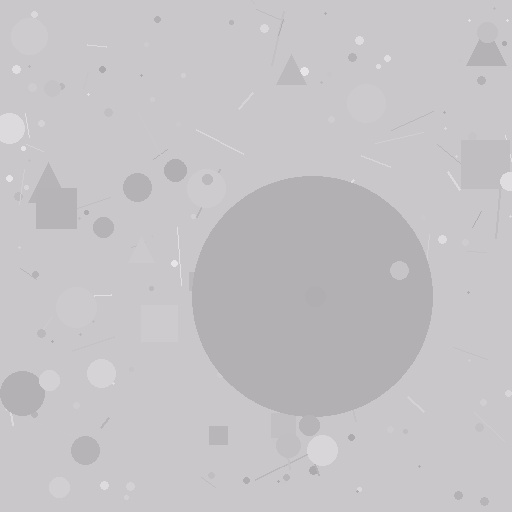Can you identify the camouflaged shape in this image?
The camouflaged shape is a circle.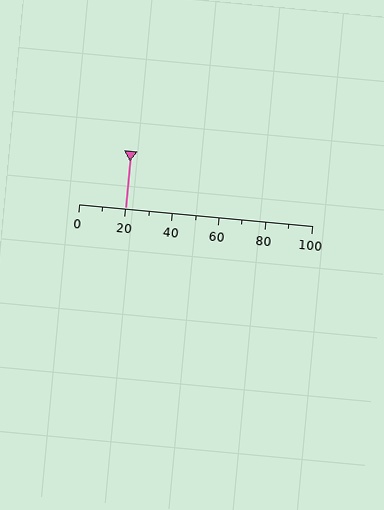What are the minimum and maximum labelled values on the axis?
The axis runs from 0 to 100.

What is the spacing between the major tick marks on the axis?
The major ticks are spaced 20 apart.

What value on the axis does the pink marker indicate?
The marker indicates approximately 20.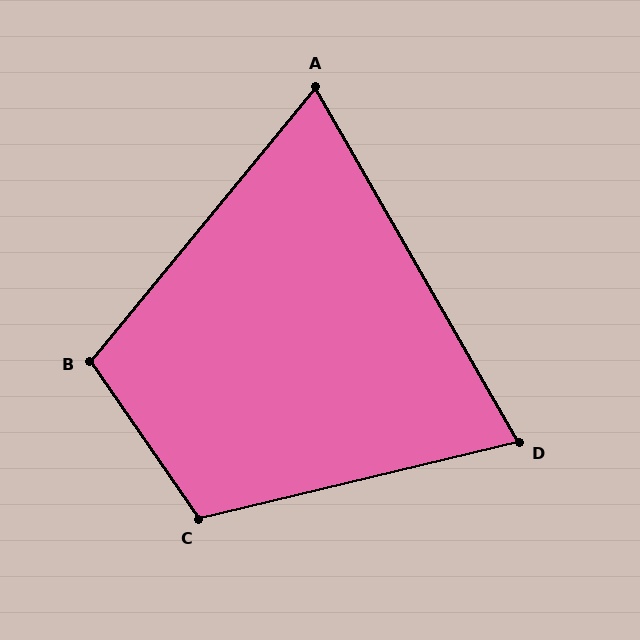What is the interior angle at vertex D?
Approximately 74 degrees (acute).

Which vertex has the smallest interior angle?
A, at approximately 69 degrees.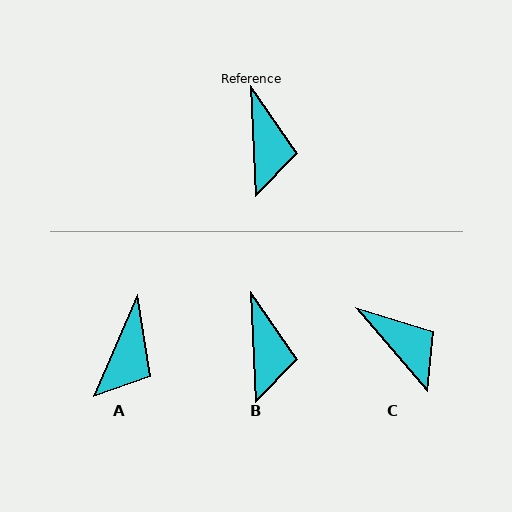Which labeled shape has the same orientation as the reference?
B.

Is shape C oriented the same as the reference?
No, it is off by about 38 degrees.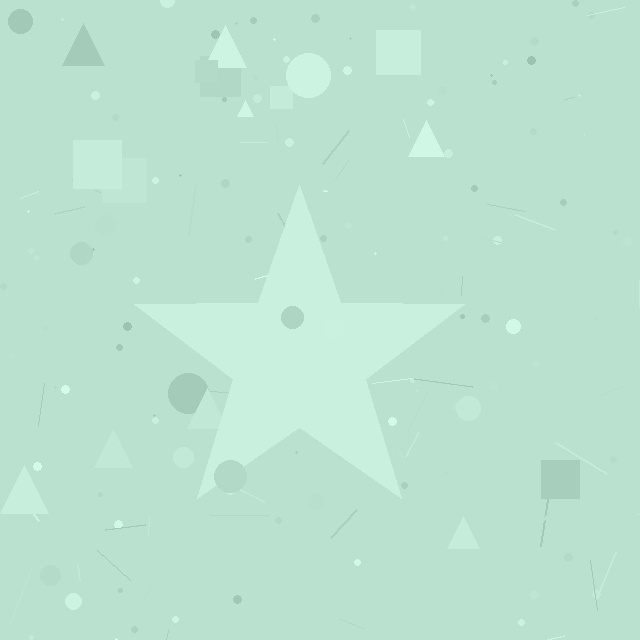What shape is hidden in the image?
A star is hidden in the image.